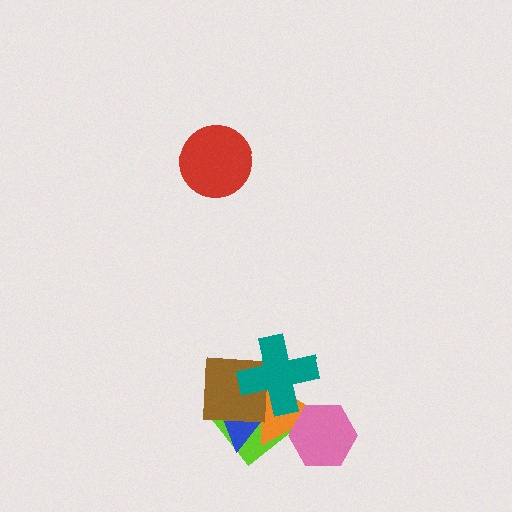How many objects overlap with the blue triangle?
3 objects overlap with the blue triangle.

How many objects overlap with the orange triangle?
5 objects overlap with the orange triangle.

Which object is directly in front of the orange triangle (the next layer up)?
The brown square is directly in front of the orange triangle.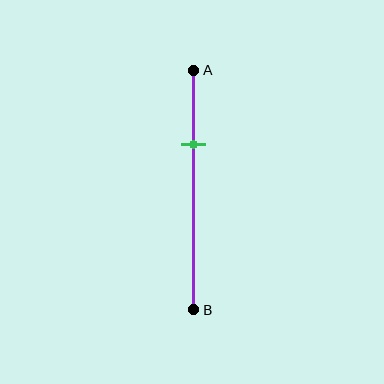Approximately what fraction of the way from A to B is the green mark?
The green mark is approximately 30% of the way from A to B.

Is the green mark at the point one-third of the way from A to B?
Yes, the mark is approximately at the one-third point.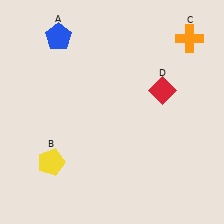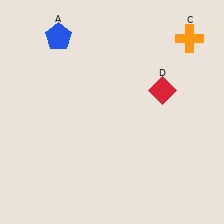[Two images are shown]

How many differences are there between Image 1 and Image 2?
There is 1 difference between the two images.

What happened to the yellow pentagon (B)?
The yellow pentagon (B) was removed in Image 2. It was in the bottom-left area of Image 1.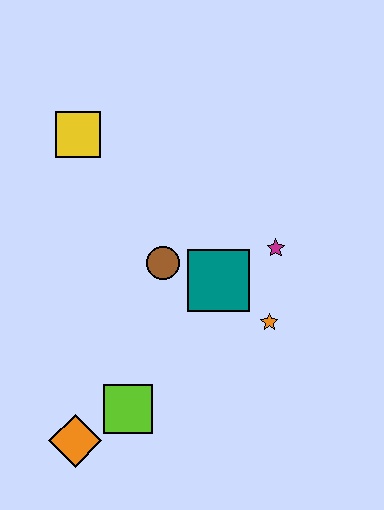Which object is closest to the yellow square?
The brown circle is closest to the yellow square.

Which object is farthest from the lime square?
The yellow square is farthest from the lime square.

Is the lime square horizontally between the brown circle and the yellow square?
Yes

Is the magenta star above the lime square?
Yes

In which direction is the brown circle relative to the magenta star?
The brown circle is to the left of the magenta star.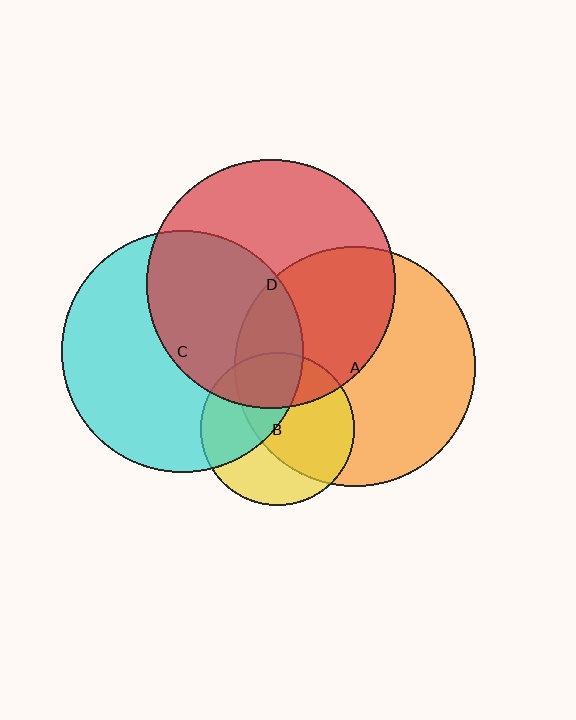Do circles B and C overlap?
Yes.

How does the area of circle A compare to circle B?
Approximately 2.5 times.